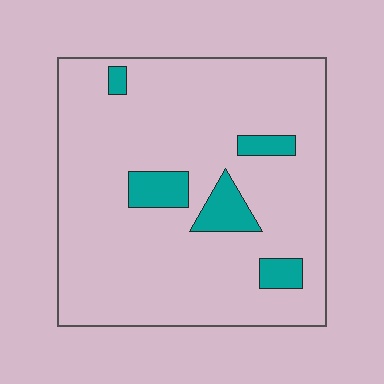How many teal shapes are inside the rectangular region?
5.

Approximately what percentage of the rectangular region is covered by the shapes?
Approximately 10%.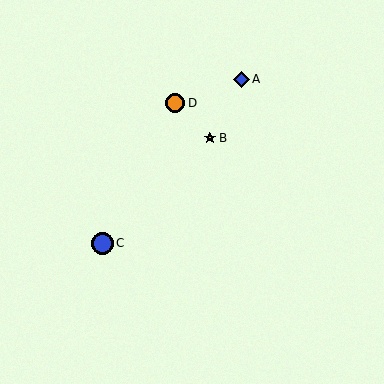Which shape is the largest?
The blue circle (labeled C) is the largest.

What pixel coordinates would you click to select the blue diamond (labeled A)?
Click at (241, 79) to select the blue diamond A.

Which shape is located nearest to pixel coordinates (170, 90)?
The orange circle (labeled D) at (175, 103) is nearest to that location.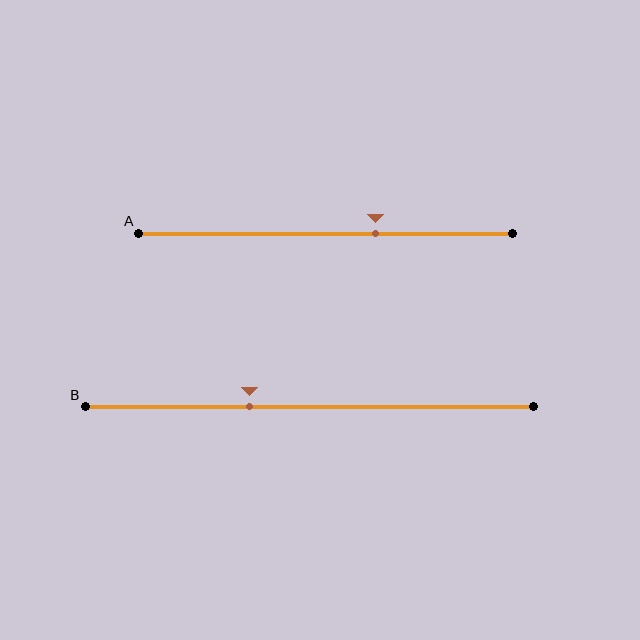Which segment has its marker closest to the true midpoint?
Segment A has its marker closest to the true midpoint.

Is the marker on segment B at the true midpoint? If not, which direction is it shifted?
No, the marker on segment B is shifted to the left by about 13% of the segment length.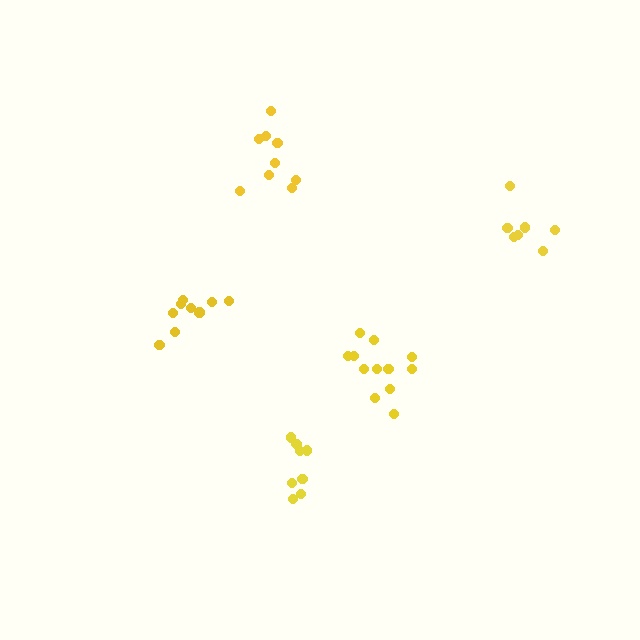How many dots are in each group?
Group 1: 7 dots, Group 2: 9 dots, Group 3: 12 dots, Group 4: 8 dots, Group 5: 9 dots (45 total).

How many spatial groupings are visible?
There are 5 spatial groupings.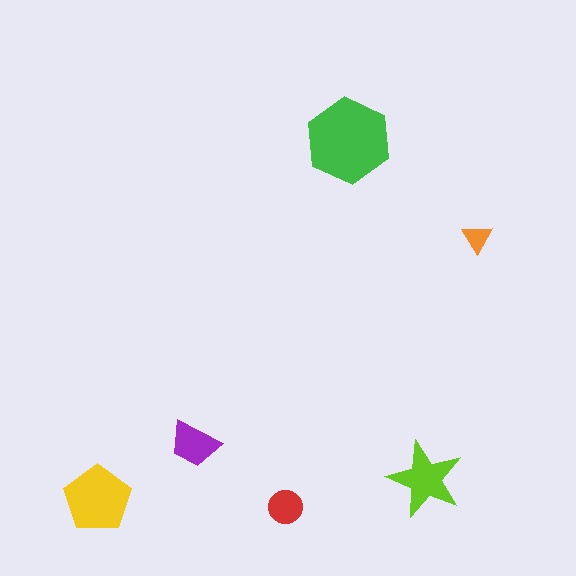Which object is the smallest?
The orange triangle.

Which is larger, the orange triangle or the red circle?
The red circle.